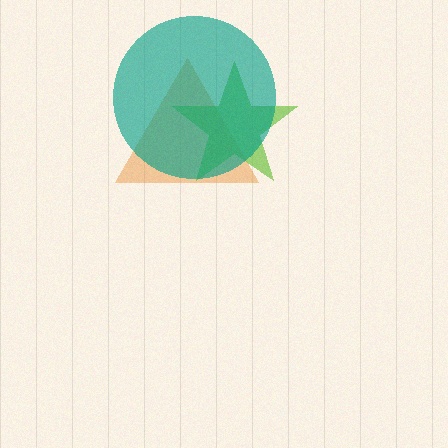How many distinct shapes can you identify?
There are 3 distinct shapes: an orange triangle, a lime star, a teal circle.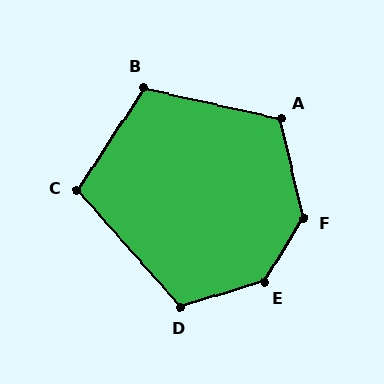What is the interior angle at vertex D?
Approximately 115 degrees (obtuse).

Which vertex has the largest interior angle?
E, at approximately 139 degrees.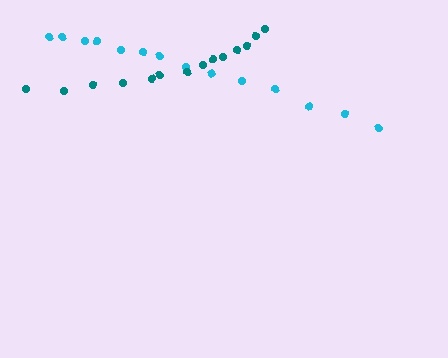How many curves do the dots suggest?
There are 2 distinct paths.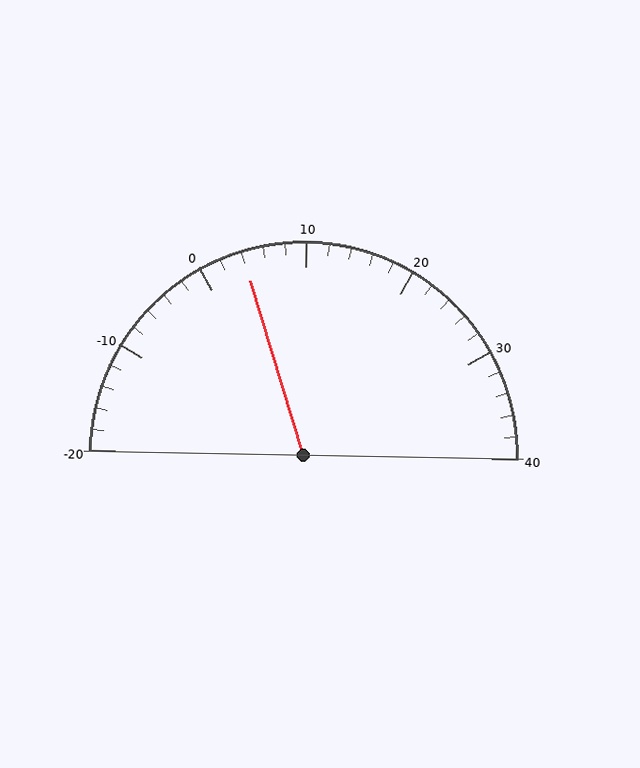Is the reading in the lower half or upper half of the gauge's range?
The reading is in the lower half of the range (-20 to 40).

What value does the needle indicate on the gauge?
The needle indicates approximately 4.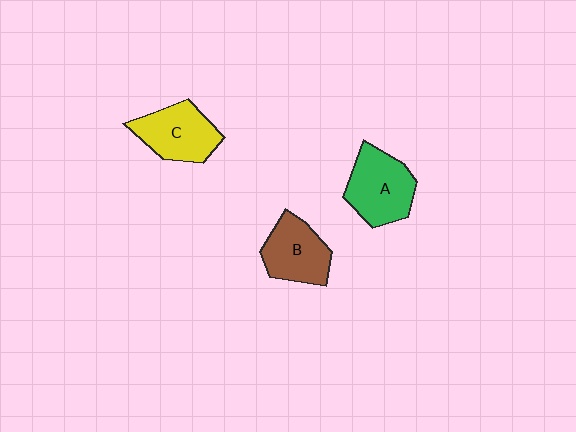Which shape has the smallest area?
Shape B (brown).